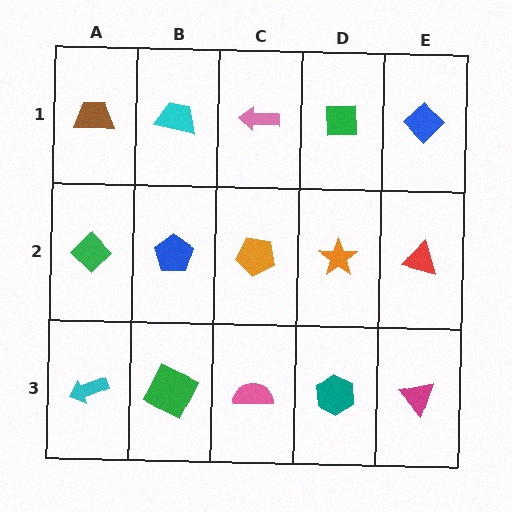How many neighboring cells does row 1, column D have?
3.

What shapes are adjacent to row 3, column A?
A green diamond (row 2, column A), a green square (row 3, column B).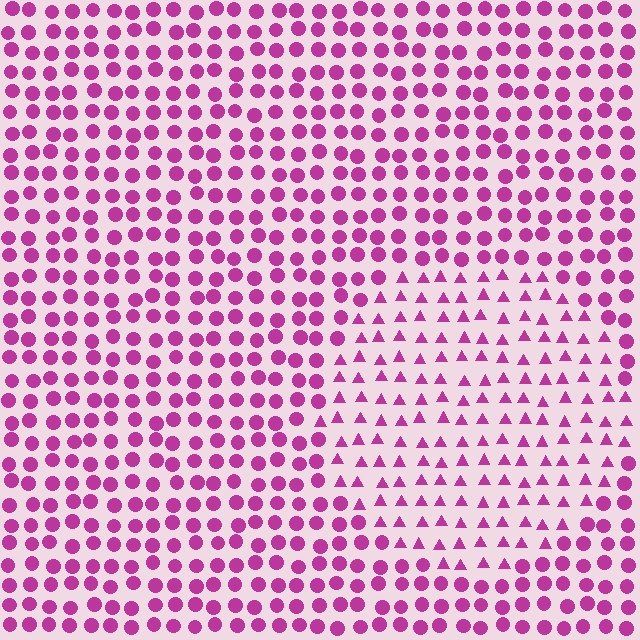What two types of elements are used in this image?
The image uses triangles inside the circle region and circles outside it.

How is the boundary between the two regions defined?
The boundary is defined by a change in element shape: triangles inside vs. circles outside. All elements share the same color and spacing.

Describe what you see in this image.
The image is filled with small magenta elements arranged in a uniform grid. A circle-shaped region contains triangles, while the surrounding area contains circles. The boundary is defined purely by the change in element shape.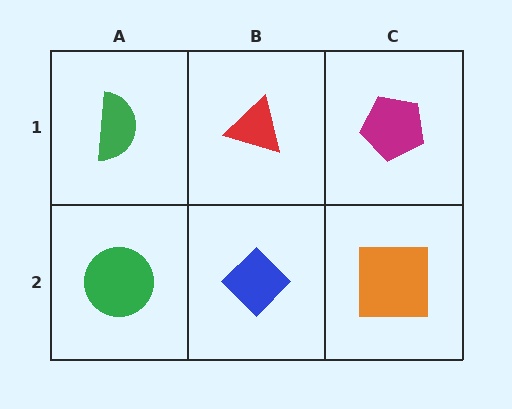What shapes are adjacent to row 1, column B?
A blue diamond (row 2, column B), a green semicircle (row 1, column A), a magenta pentagon (row 1, column C).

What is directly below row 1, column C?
An orange square.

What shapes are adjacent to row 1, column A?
A green circle (row 2, column A), a red triangle (row 1, column B).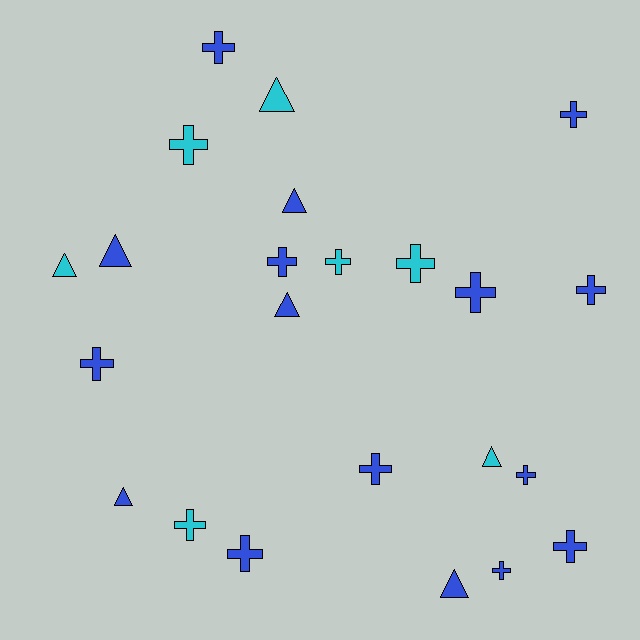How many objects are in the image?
There are 23 objects.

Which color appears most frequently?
Blue, with 16 objects.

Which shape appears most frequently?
Cross, with 15 objects.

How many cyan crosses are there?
There are 4 cyan crosses.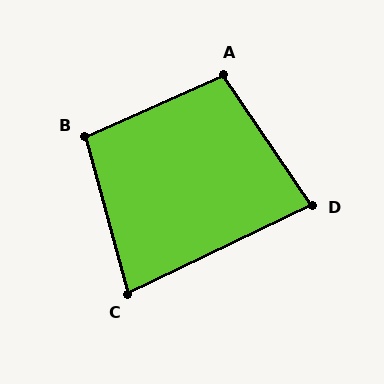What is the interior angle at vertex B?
Approximately 99 degrees (obtuse).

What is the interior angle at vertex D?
Approximately 81 degrees (acute).